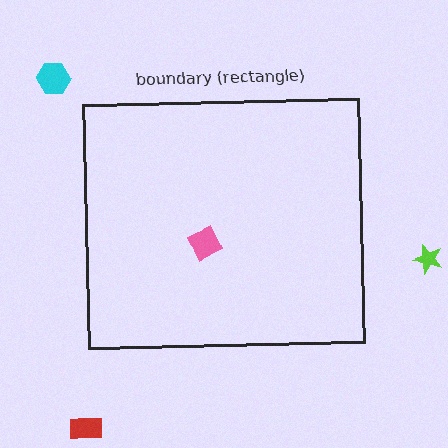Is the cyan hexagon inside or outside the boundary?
Outside.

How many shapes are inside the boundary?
1 inside, 3 outside.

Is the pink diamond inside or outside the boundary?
Inside.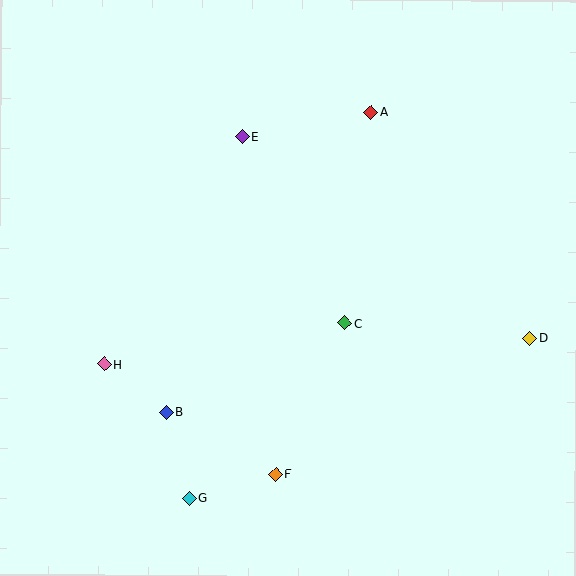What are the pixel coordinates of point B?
Point B is at (166, 412).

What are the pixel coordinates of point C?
Point C is at (344, 323).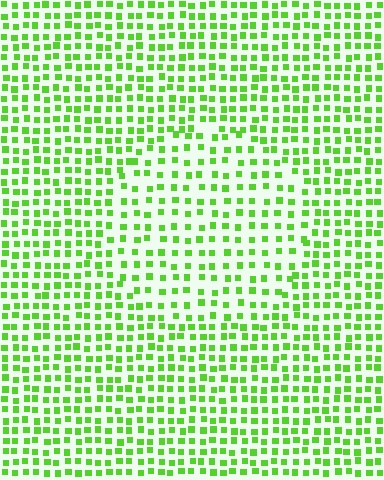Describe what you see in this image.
The image contains small lime elements arranged at two different densities. A circle-shaped region is visible where the elements are less densely packed than the surrounding area.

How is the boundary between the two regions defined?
The boundary is defined by a change in element density (approximately 1.6x ratio). All elements are the same color, size, and shape.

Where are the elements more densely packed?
The elements are more densely packed outside the circle boundary.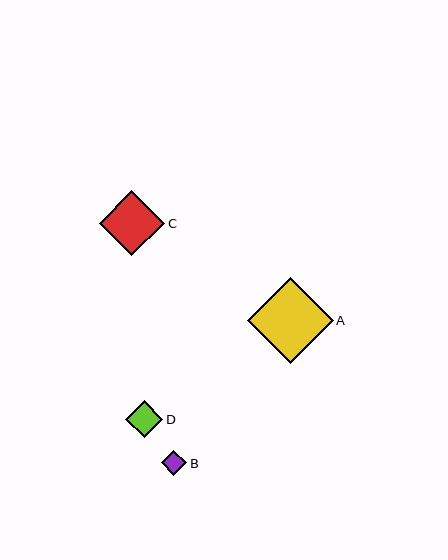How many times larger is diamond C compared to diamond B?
Diamond C is approximately 2.6 times the size of diamond B.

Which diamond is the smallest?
Diamond B is the smallest with a size of approximately 26 pixels.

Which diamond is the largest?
Diamond A is the largest with a size of approximately 86 pixels.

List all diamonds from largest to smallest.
From largest to smallest: A, C, D, B.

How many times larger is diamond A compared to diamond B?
Diamond A is approximately 3.4 times the size of diamond B.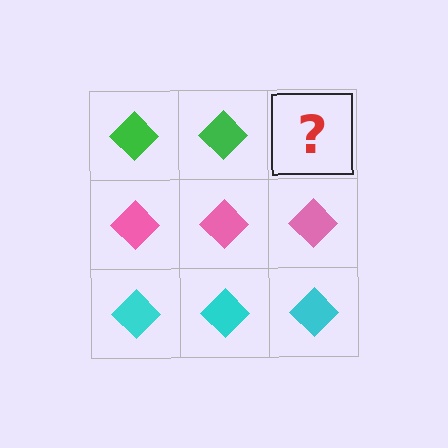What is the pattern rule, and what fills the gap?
The rule is that each row has a consistent color. The gap should be filled with a green diamond.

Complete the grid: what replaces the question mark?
The question mark should be replaced with a green diamond.